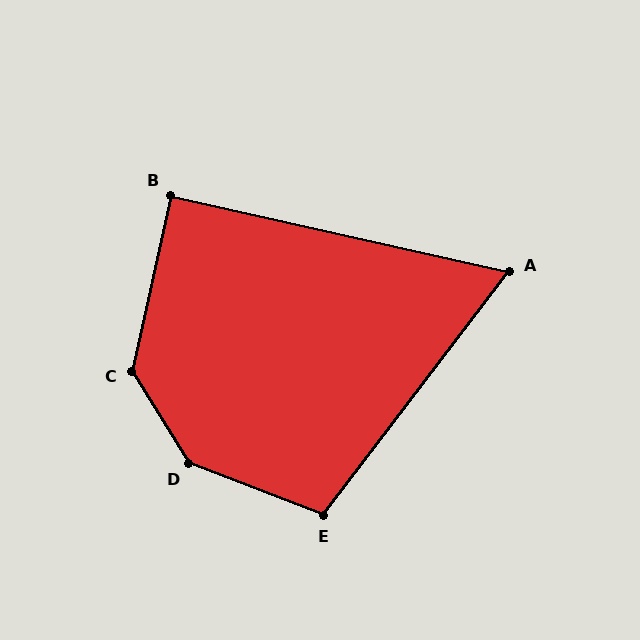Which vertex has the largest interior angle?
D, at approximately 142 degrees.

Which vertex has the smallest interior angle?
A, at approximately 65 degrees.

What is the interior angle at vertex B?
Approximately 90 degrees (approximately right).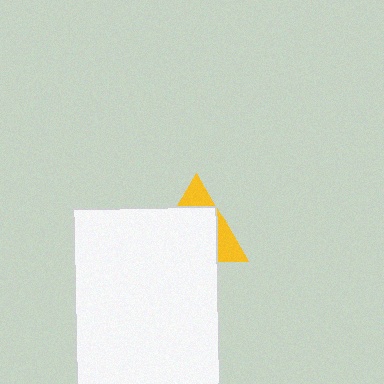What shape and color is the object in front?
The object in front is a white rectangle.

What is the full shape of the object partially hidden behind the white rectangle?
The partially hidden object is a yellow triangle.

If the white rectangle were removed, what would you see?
You would see the complete yellow triangle.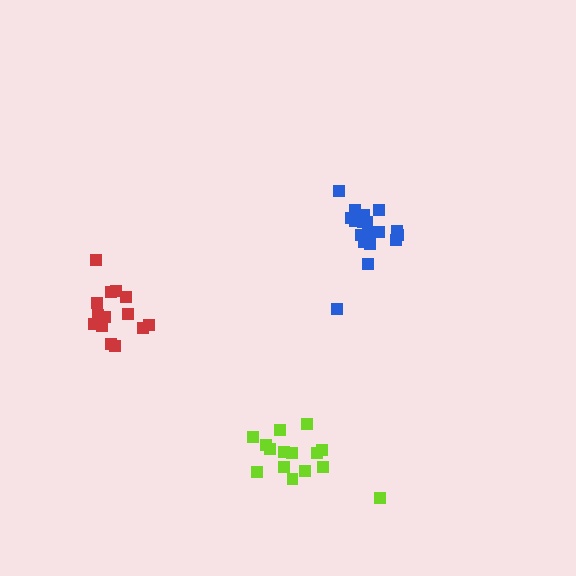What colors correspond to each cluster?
The clusters are colored: red, blue, lime.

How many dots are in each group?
Group 1: 14 dots, Group 2: 20 dots, Group 3: 15 dots (49 total).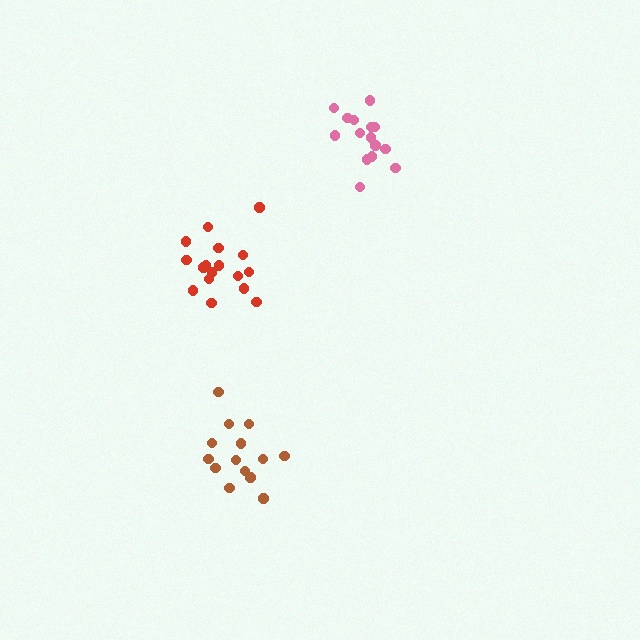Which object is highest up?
The pink cluster is topmost.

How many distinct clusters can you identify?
There are 3 distinct clusters.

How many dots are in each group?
Group 1: 14 dots, Group 2: 17 dots, Group 3: 15 dots (46 total).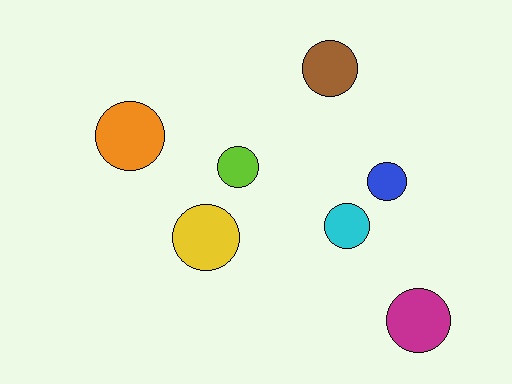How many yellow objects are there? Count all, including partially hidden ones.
There is 1 yellow object.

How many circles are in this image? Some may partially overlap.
There are 7 circles.